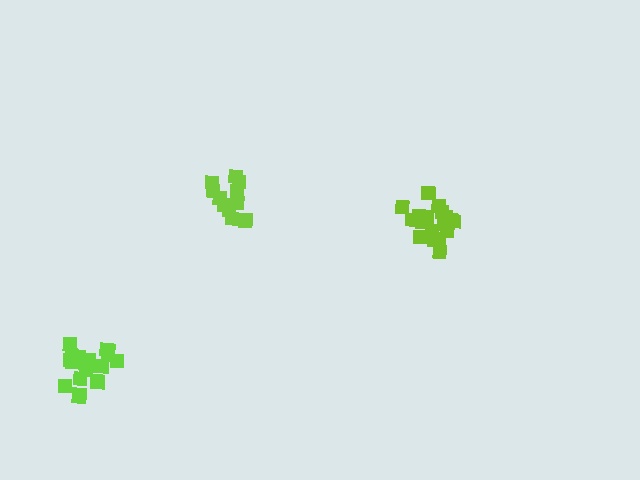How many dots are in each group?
Group 1: 19 dots, Group 2: 18 dots, Group 3: 13 dots (50 total).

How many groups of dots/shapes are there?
There are 3 groups.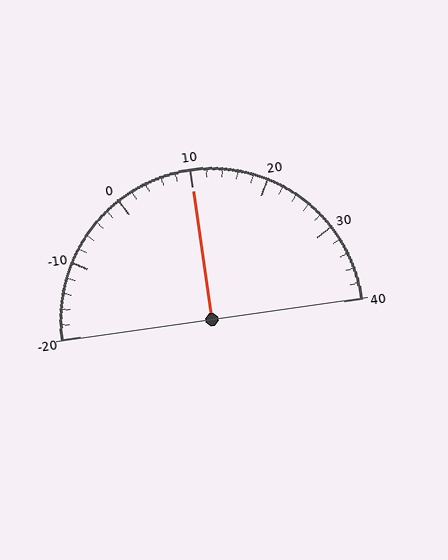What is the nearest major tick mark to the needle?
The nearest major tick mark is 10.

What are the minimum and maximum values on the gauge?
The gauge ranges from -20 to 40.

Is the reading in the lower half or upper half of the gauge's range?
The reading is in the upper half of the range (-20 to 40).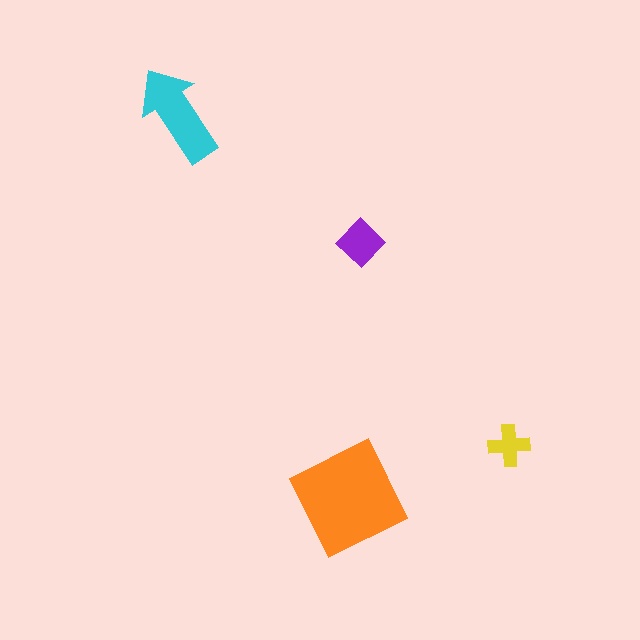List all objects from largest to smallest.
The orange diamond, the cyan arrow, the purple diamond, the yellow cross.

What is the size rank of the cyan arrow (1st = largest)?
2nd.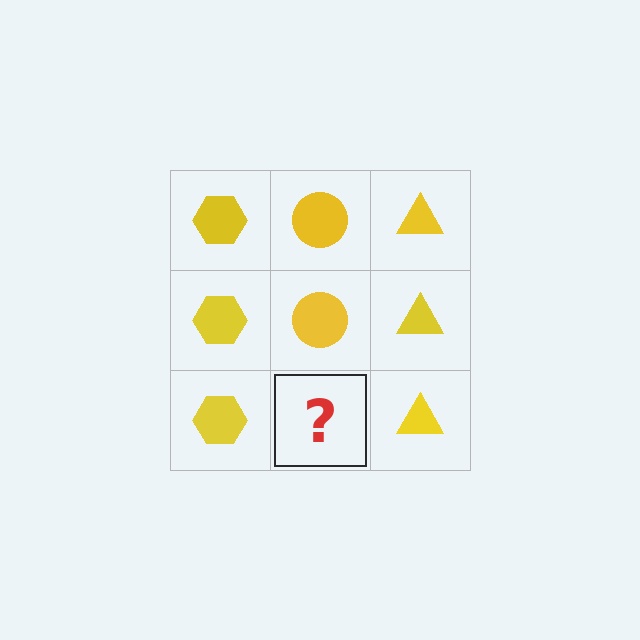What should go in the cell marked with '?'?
The missing cell should contain a yellow circle.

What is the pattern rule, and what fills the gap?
The rule is that each column has a consistent shape. The gap should be filled with a yellow circle.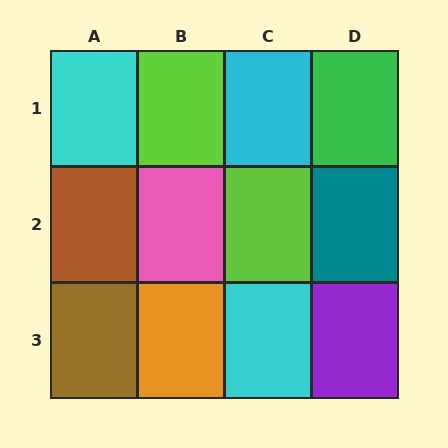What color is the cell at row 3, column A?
Brown.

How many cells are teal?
1 cell is teal.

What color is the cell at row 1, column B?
Lime.